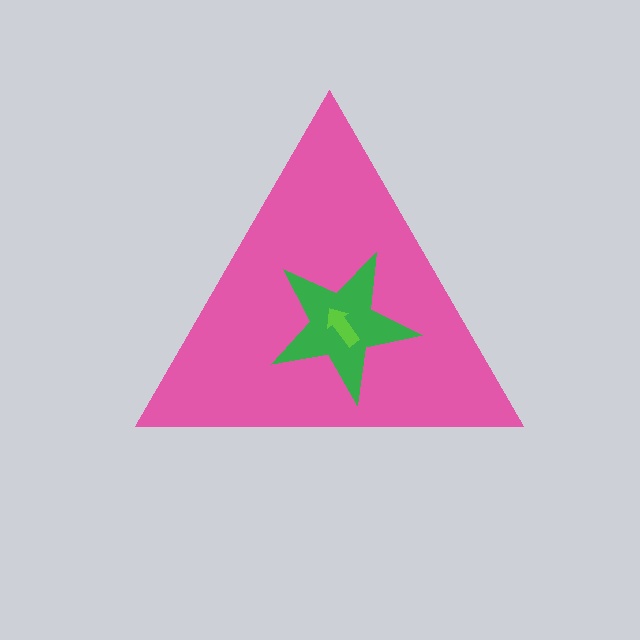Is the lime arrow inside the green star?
Yes.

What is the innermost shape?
The lime arrow.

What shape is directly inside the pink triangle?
The green star.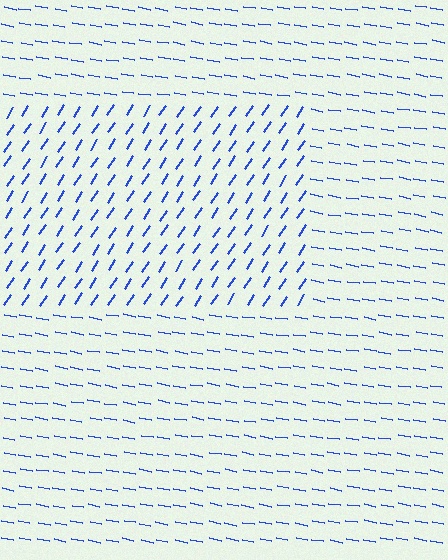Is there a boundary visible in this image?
Yes, there is a texture boundary formed by a change in line orientation.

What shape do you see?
I see a rectangle.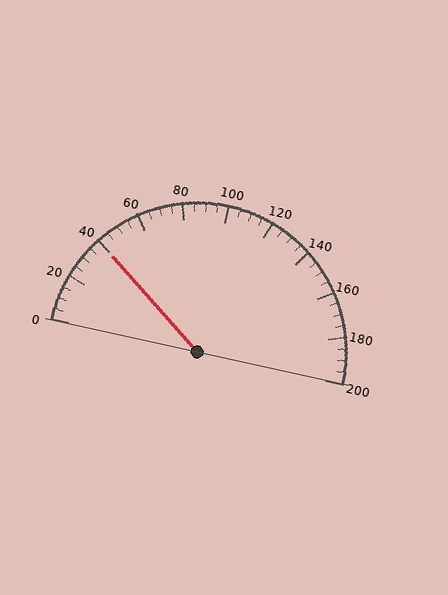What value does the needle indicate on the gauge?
The needle indicates approximately 40.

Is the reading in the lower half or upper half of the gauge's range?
The reading is in the lower half of the range (0 to 200).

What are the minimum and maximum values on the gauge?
The gauge ranges from 0 to 200.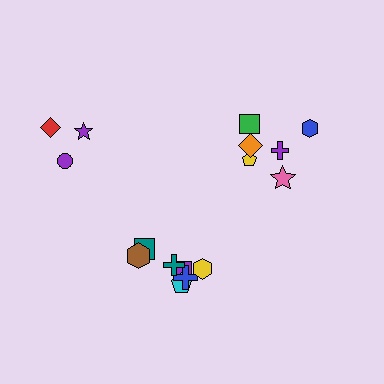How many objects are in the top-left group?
There are 3 objects.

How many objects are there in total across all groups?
There are 16 objects.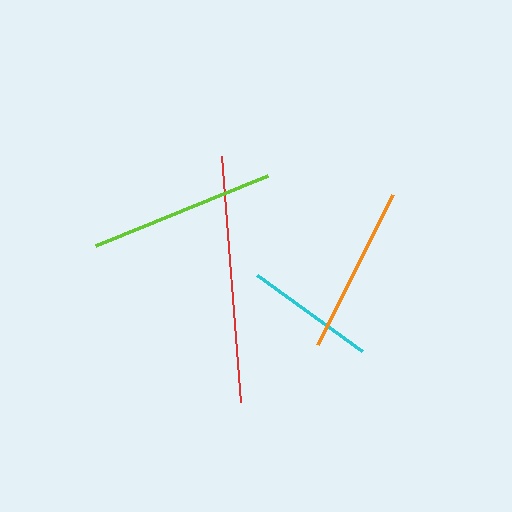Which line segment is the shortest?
The cyan line is the shortest at approximately 130 pixels.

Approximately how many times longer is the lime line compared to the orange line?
The lime line is approximately 1.1 times the length of the orange line.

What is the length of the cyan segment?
The cyan segment is approximately 130 pixels long.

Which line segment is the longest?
The red line is the longest at approximately 246 pixels.